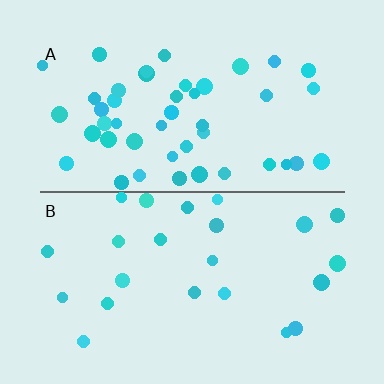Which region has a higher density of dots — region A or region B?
A (the top).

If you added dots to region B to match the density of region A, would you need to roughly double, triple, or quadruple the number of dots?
Approximately double.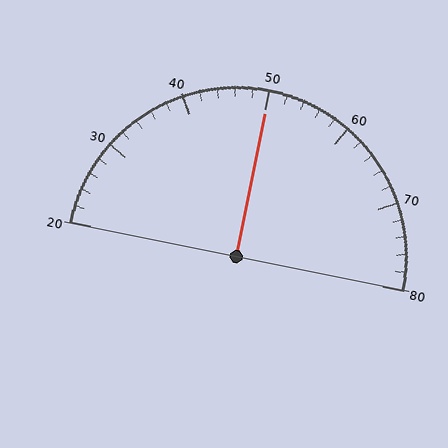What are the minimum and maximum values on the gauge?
The gauge ranges from 20 to 80.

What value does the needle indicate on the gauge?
The needle indicates approximately 50.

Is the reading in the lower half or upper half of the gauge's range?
The reading is in the upper half of the range (20 to 80).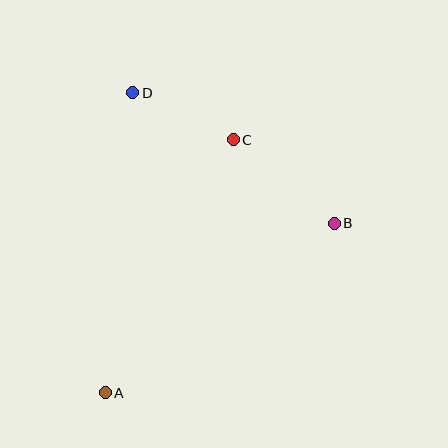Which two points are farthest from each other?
Points A and D are farthest from each other.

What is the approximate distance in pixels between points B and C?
The distance between B and C is approximately 131 pixels.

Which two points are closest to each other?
Points C and D are closest to each other.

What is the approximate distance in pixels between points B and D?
The distance between B and D is approximately 240 pixels.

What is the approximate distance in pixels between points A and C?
The distance between A and C is approximately 283 pixels.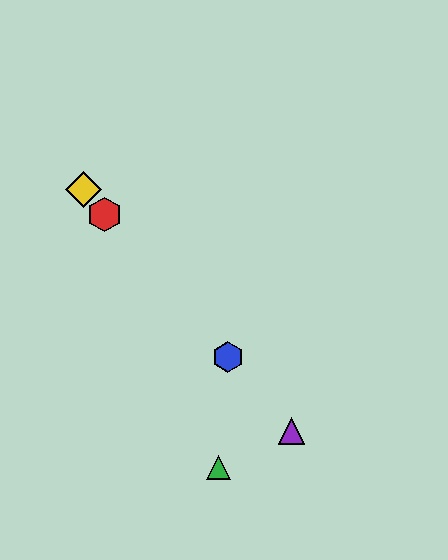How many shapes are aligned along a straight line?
4 shapes (the red hexagon, the blue hexagon, the yellow diamond, the purple triangle) are aligned along a straight line.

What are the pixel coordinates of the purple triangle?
The purple triangle is at (292, 431).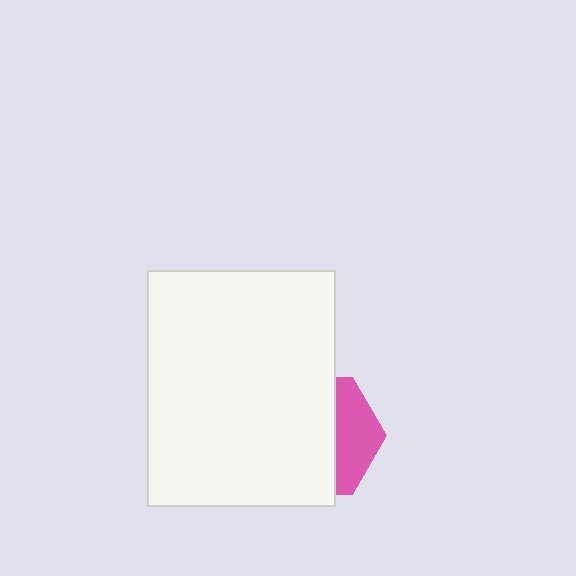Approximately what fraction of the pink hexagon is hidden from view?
Roughly 67% of the pink hexagon is hidden behind the white rectangle.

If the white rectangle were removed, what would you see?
You would see the complete pink hexagon.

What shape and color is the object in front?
The object in front is a white rectangle.